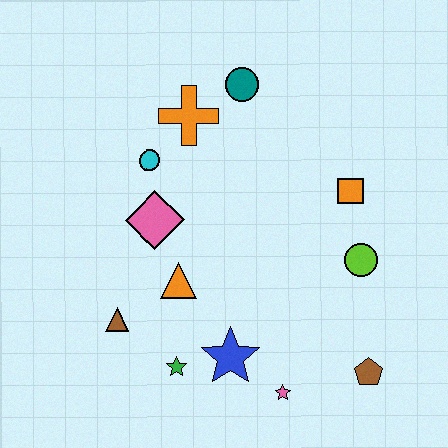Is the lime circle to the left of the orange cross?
No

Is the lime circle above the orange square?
No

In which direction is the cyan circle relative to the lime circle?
The cyan circle is to the left of the lime circle.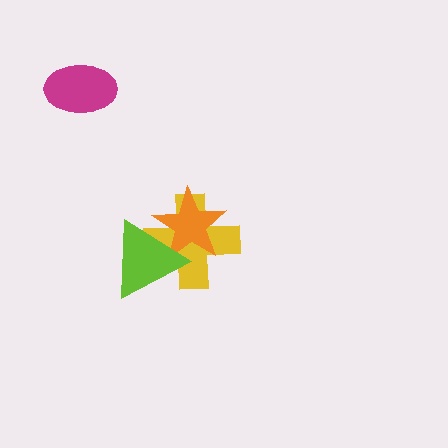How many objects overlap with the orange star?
2 objects overlap with the orange star.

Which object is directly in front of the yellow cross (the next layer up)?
The orange star is directly in front of the yellow cross.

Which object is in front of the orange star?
The lime triangle is in front of the orange star.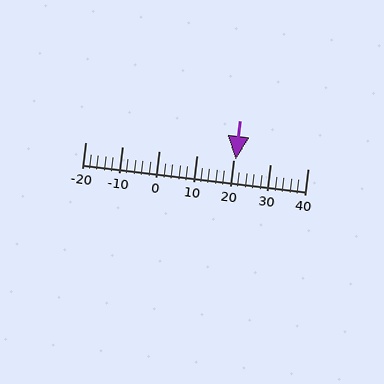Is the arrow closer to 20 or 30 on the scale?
The arrow is closer to 20.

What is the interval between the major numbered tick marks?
The major tick marks are spaced 10 units apart.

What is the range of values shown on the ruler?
The ruler shows values from -20 to 40.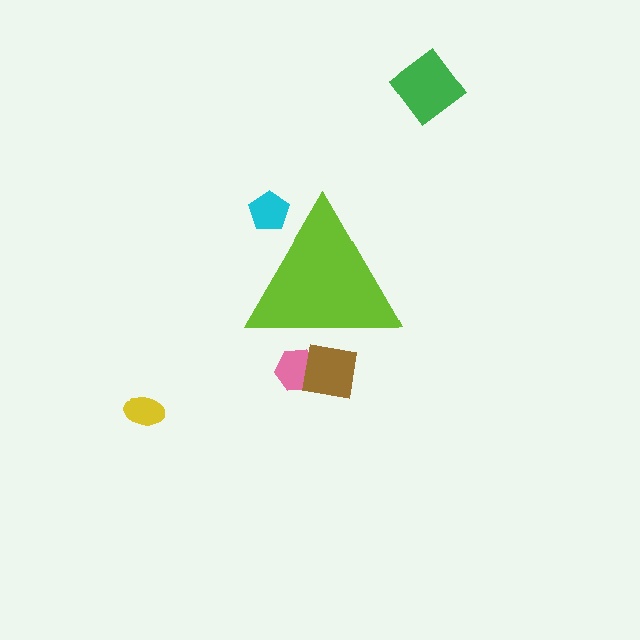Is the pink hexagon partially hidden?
Yes, the pink hexagon is partially hidden behind the lime triangle.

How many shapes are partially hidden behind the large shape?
3 shapes are partially hidden.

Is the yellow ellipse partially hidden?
No, the yellow ellipse is fully visible.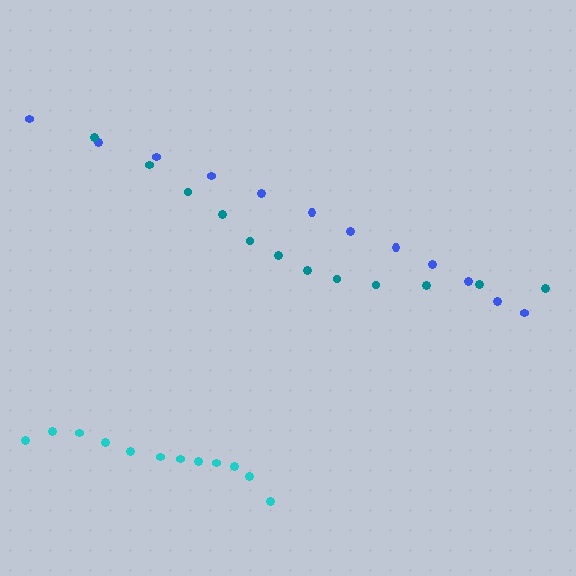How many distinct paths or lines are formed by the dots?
There are 3 distinct paths.